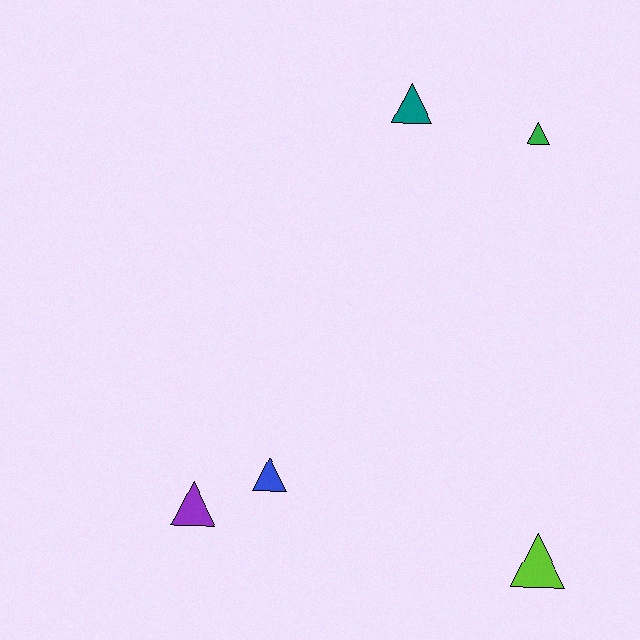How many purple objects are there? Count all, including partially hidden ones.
There is 1 purple object.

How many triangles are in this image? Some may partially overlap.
There are 5 triangles.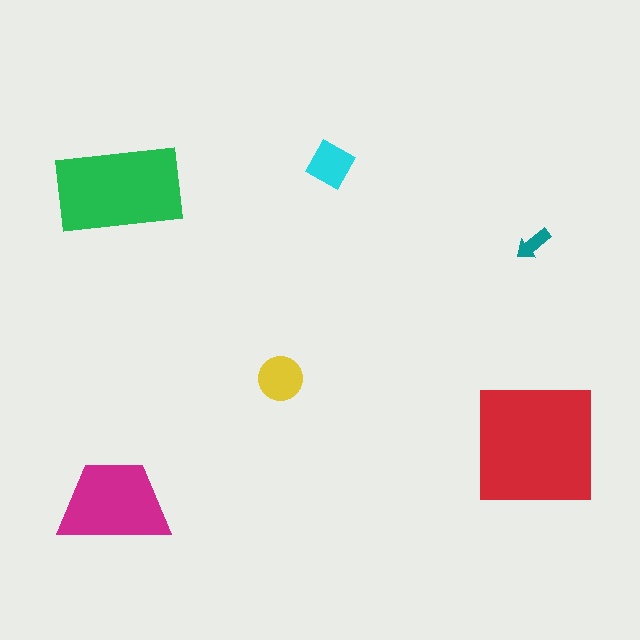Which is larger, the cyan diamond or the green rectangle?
The green rectangle.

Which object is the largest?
The red square.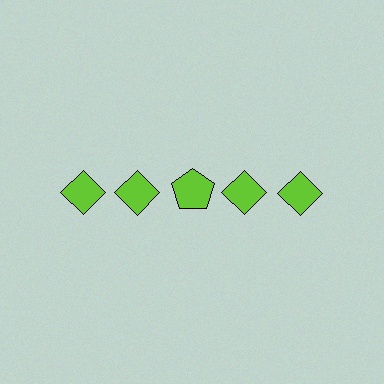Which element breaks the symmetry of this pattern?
The lime pentagon in the top row, center column breaks the symmetry. All other shapes are lime diamonds.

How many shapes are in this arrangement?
There are 5 shapes arranged in a grid pattern.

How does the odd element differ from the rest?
It has a different shape: pentagon instead of diamond.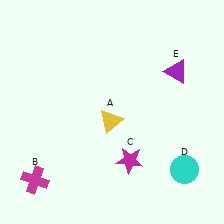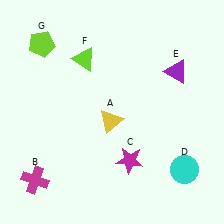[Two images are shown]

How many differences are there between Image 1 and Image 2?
There are 2 differences between the two images.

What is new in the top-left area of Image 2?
A lime triangle (F) was added in the top-left area of Image 2.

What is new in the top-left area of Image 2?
A lime pentagon (G) was added in the top-left area of Image 2.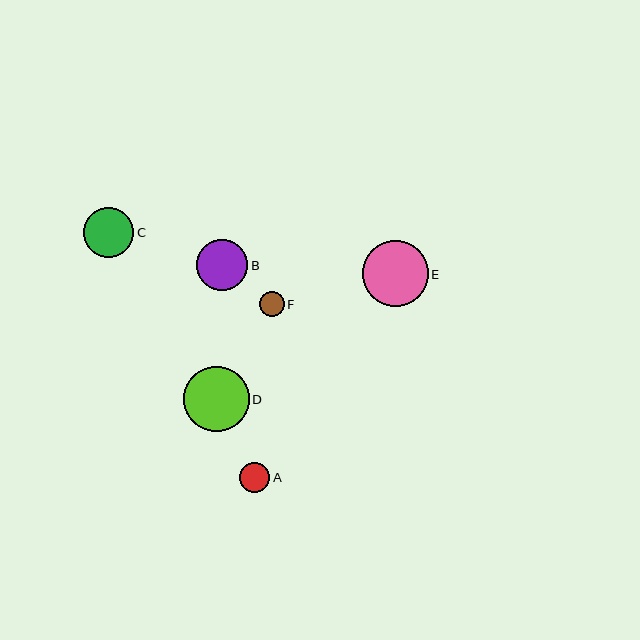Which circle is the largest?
Circle E is the largest with a size of approximately 66 pixels.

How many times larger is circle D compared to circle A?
Circle D is approximately 2.2 times the size of circle A.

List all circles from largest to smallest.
From largest to smallest: E, D, B, C, A, F.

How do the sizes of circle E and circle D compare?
Circle E and circle D are approximately the same size.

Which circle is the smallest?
Circle F is the smallest with a size of approximately 25 pixels.